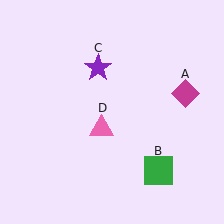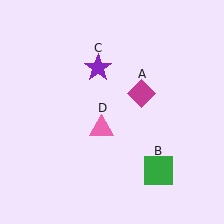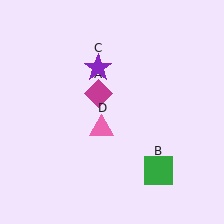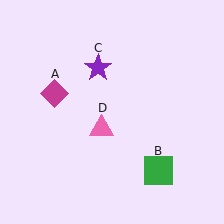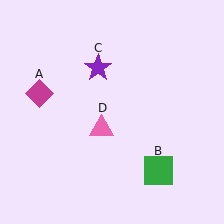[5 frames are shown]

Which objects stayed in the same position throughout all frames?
Green square (object B) and purple star (object C) and pink triangle (object D) remained stationary.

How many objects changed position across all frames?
1 object changed position: magenta diamond (object A).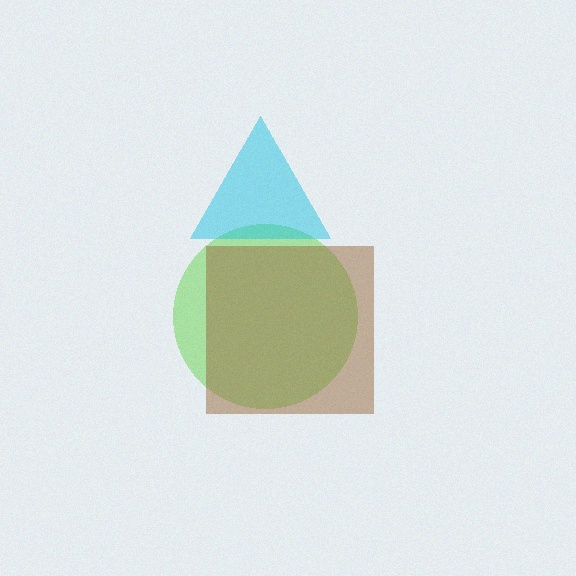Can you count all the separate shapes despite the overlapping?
Yes, there are 3 separate shapes.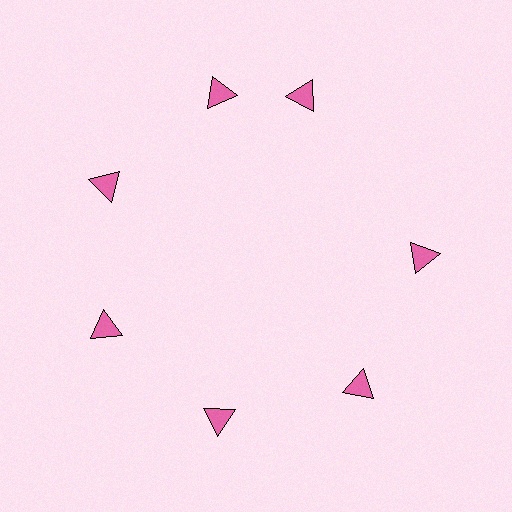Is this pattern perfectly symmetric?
No. The 7 pink triangles are arranged in a ring, but one element near the 1 o'clock position is rotated out of alignment along the ring, breaking the 7-fold rotational symmetry.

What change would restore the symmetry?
The symmetry would be restored by rotating it back into even spacing with its neighbors so that all 7 triangles sit at equal angles and equal distance from the center.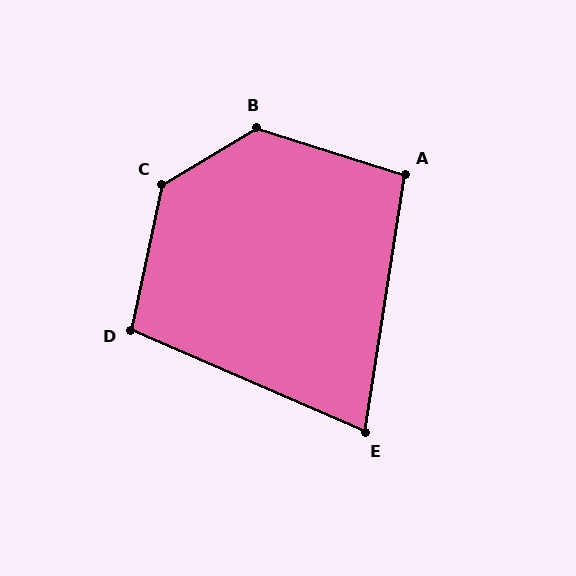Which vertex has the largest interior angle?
C, at approximately 133 degrees.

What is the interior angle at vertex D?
Approximately 101 degrees (obtuse).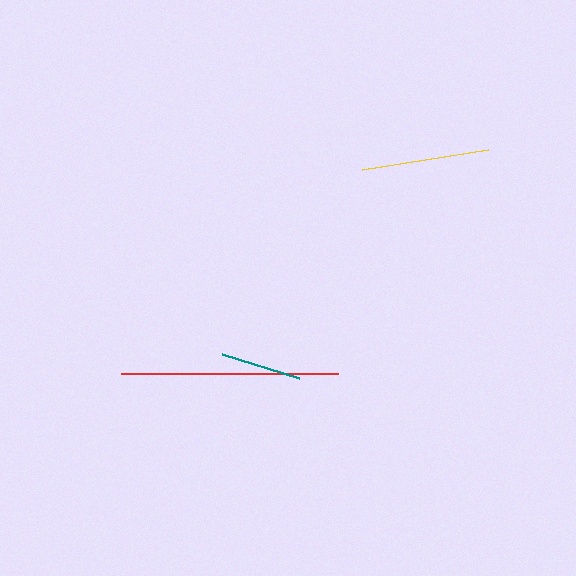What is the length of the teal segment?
The teal segment is approximately 81 pixels long.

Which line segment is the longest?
The red line is the longest at approximately 217 pixels.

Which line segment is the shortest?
The teal line is the shortest at approximately 81 pixels.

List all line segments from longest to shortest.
From longest to shortest: red, yellow, teal.